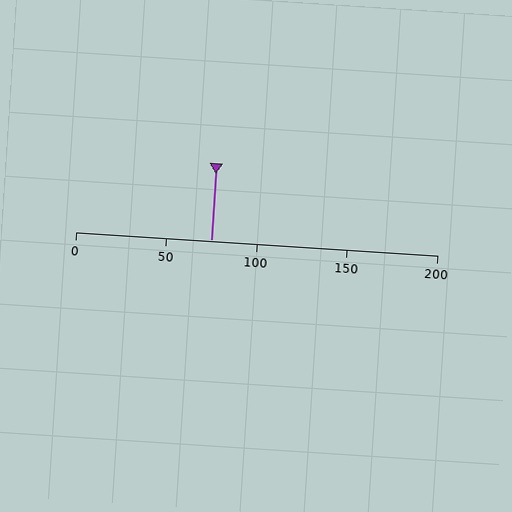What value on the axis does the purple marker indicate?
The marker indicates approximately 75.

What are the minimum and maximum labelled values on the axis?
The axis runs from 0 to 200.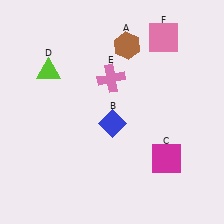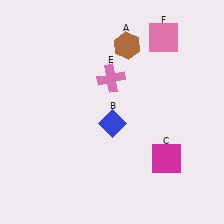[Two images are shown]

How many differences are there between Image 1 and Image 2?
There is 1 difference between the two images.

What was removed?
The lime triangle (D) was removed in Image 2.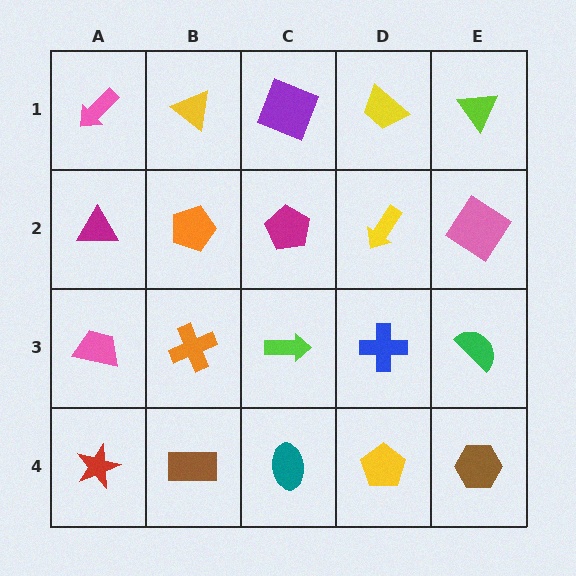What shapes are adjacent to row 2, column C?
A purple square (row 1, column C), a lime arrow (row 3, column C), an orange pentagon (row 2, column B), a yellow arrow (row 2, column D).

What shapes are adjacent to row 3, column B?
An orange pentagon (row 2, column B), a brown rectangle (row 4, column B), a pink trapezoid (row 3, column A), a lime arrow (row 3, column C).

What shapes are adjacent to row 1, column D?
A yellow arrow (row 2, column D), a purple square (row 1, column C), a lime triangle (row 1, column E).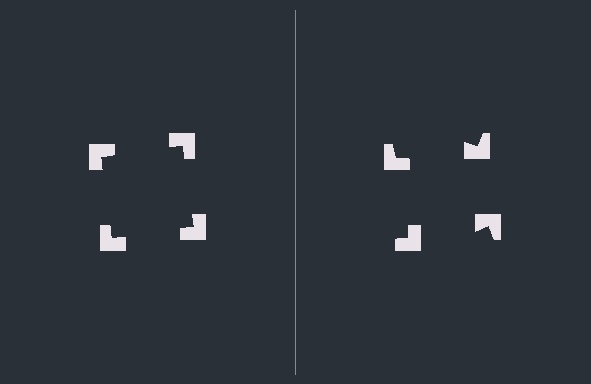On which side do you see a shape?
An illusory square appears on the left side. On the right side the wedge cuts are rotated, so no coherent shape forms.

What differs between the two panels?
The notched squares are positioned identically on both sides; only the wedge orientations differ. On the left they align to a square; on the right they are misaligned.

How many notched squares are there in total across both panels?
8 — 4 on each side.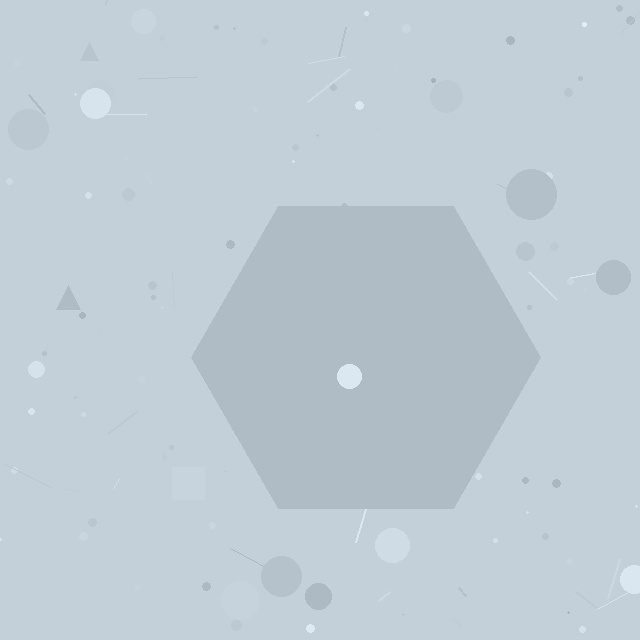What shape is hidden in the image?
A hexagon is hidden in the image.